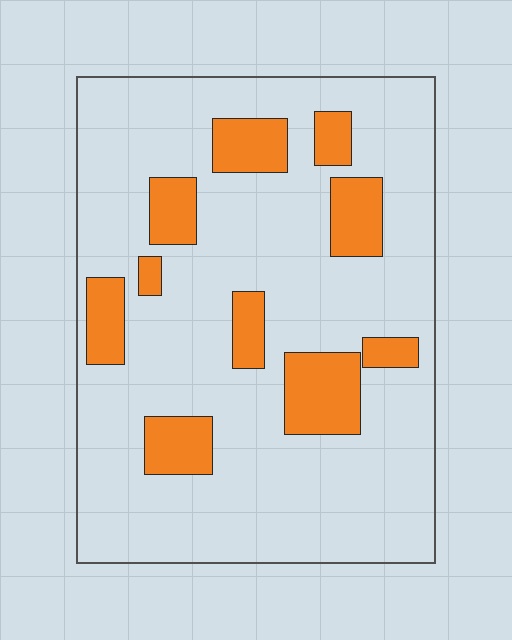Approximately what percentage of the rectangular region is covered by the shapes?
Approximately 20%.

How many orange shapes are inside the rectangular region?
10.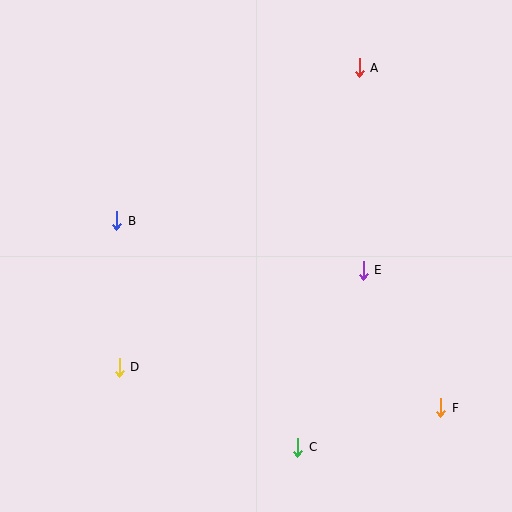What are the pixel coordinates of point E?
Point E is at (363, 270).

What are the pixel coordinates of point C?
Point C is at (298, 447).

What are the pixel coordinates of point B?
Point B is at (117, 221).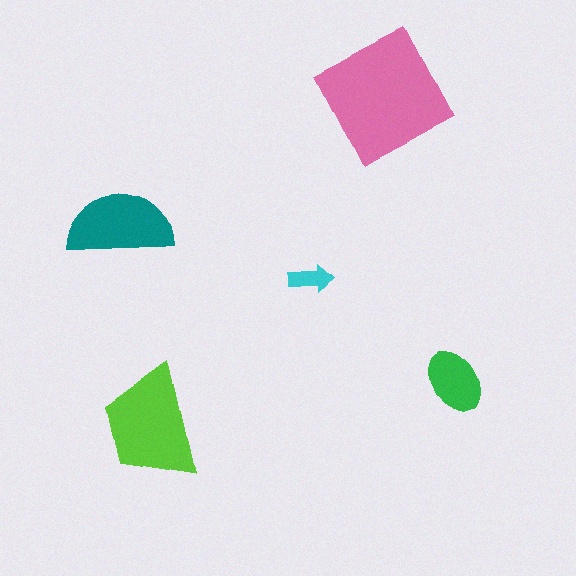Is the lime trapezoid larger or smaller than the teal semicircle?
Larger.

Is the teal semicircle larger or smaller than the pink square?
Smaller.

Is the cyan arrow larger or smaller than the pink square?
Smaller.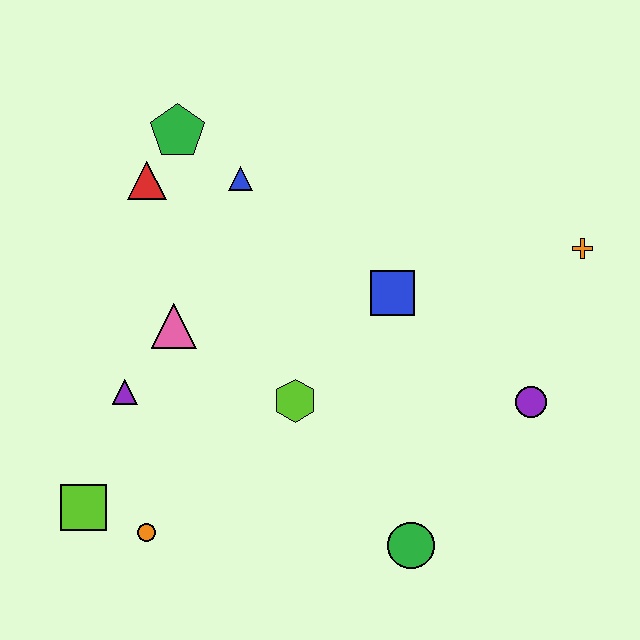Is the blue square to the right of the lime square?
Yes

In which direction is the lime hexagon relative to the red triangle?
The lime hexagon is below the red triangle.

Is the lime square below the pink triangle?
Yes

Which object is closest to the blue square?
The lime hexagon is closest to the blue square.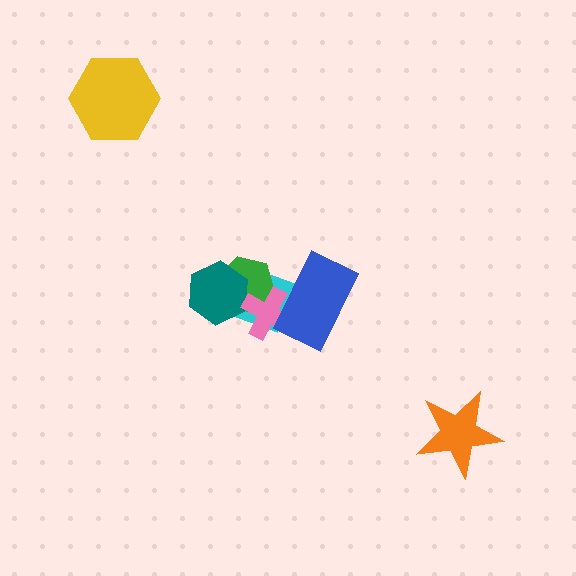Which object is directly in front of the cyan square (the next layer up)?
The green hexagon is directly in front of the cyan square.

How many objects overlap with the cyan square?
4 objects overlap with the cyan square.